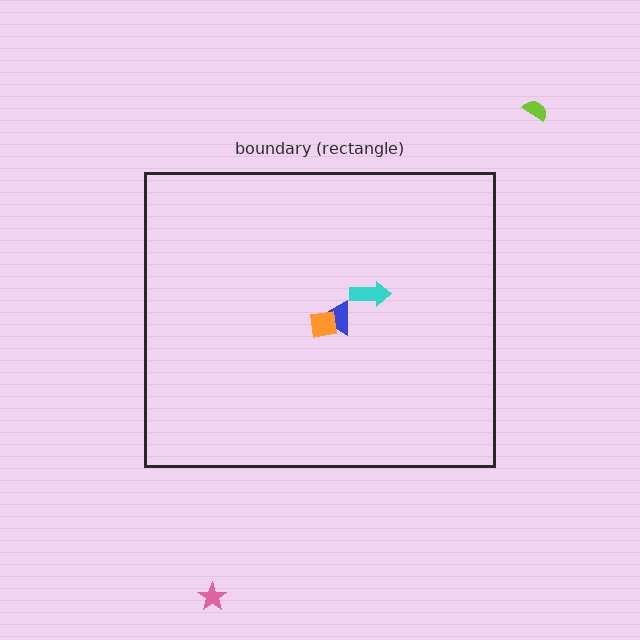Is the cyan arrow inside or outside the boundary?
Inside.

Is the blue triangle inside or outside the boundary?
Inside.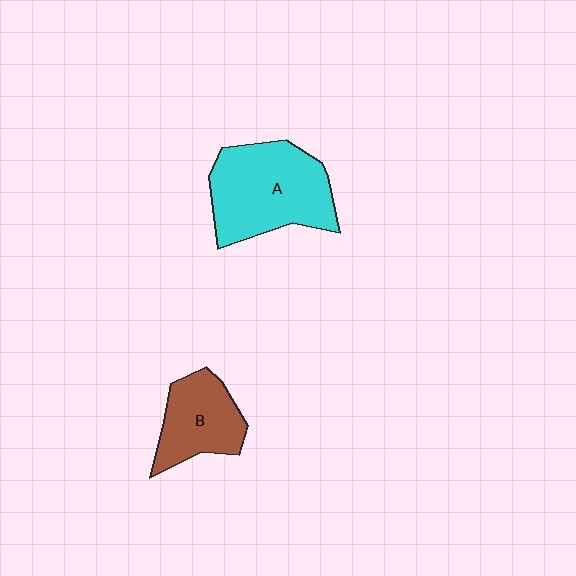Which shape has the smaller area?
Shape B (brown).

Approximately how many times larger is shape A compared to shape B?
Approximately 1.6 times.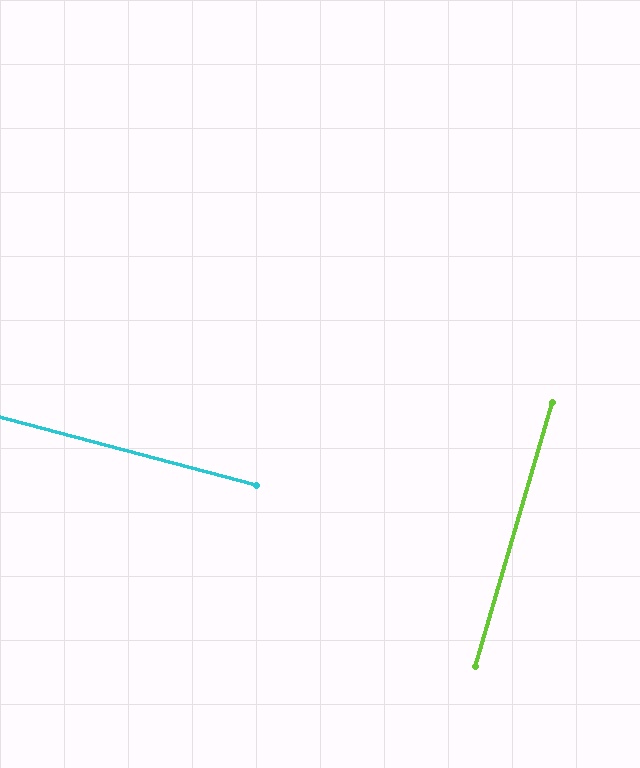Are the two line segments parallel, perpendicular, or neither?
Perpendicular — they meet at approximately 89°.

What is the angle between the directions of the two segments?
Approximately 89 degrees.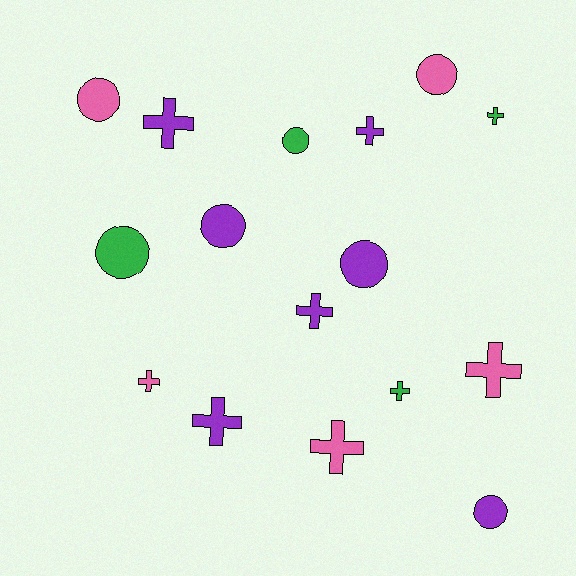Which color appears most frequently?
Purple, with 7 objects.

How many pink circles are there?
There are 2 pink circles.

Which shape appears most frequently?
Cross, with 9 objects.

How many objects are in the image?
There are 16 objects.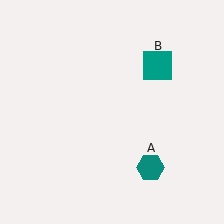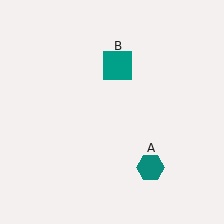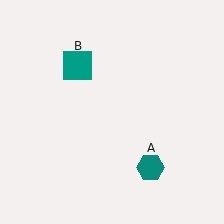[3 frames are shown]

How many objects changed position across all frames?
1 object changed position: teal square (object B).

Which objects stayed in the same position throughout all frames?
Teal hexagon (object A) remained stationary.